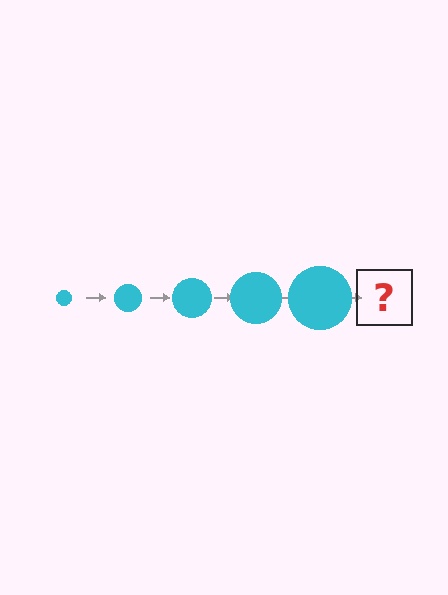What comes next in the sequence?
The next element should be a cyan circle, larger than the previous one.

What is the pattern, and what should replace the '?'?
The pattern is that the circle gets progressively larger each step. The '?' should be a cyan circle, larger than the previous one.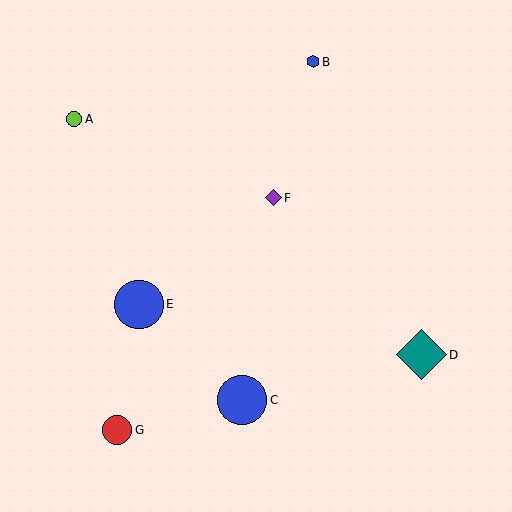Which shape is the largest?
The teal diamond (labeled D) is the largest.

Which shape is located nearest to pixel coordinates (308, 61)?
The blue hexagon (labeled B) at (313, 62) is nearest to that location.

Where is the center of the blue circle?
The center of the blue circle is at (139, 304).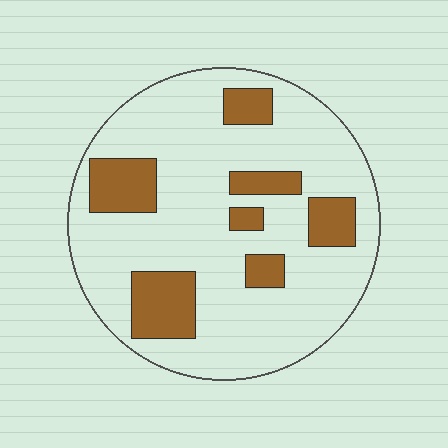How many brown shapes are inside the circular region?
7.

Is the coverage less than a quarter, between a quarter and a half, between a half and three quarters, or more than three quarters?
Less than a quarter.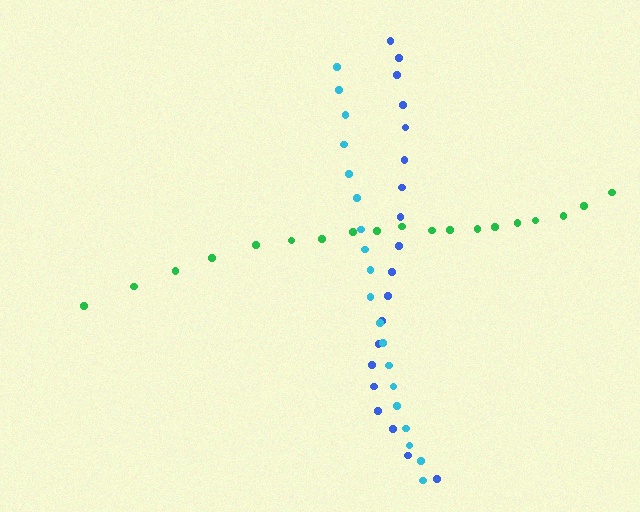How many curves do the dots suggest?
There are 3 distinct paths.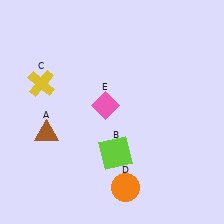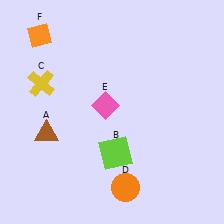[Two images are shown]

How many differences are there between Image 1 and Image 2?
There is 1 difference between the two images.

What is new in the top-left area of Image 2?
An orange diamond (F) was added in the top-left area of Image 2.